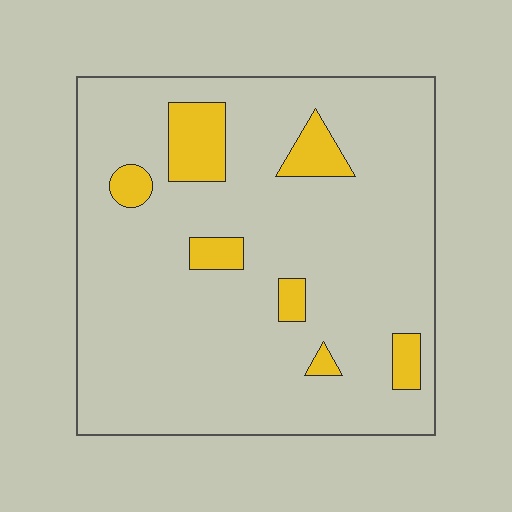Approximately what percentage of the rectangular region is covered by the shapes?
Approximately 10%.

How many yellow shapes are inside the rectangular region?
7.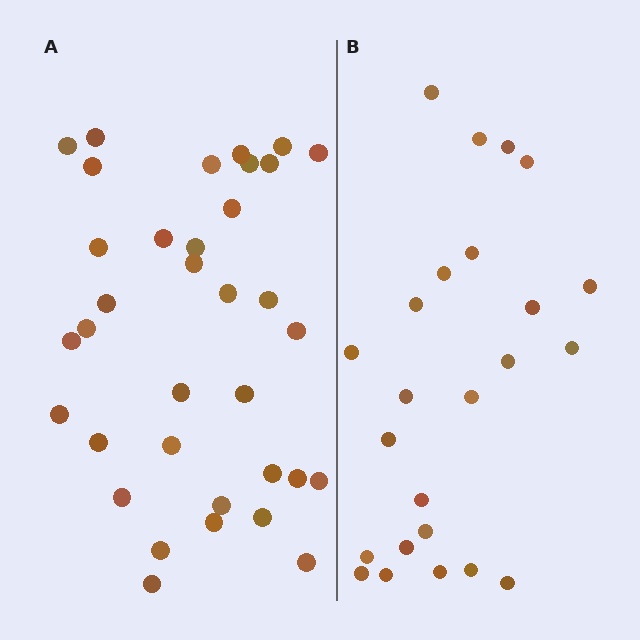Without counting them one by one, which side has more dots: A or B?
Region A (the left region) has more dots.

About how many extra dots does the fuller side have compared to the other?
Region A has roughly 12 or so more dots than region B.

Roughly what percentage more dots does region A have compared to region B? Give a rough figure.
About 45% more.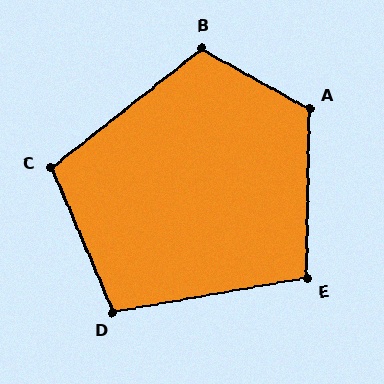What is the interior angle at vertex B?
Approximately 113 degrees (obtuse).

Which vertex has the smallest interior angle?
E, at approximately 101 degrees.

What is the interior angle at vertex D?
Approximately 104 degrees (obtuse).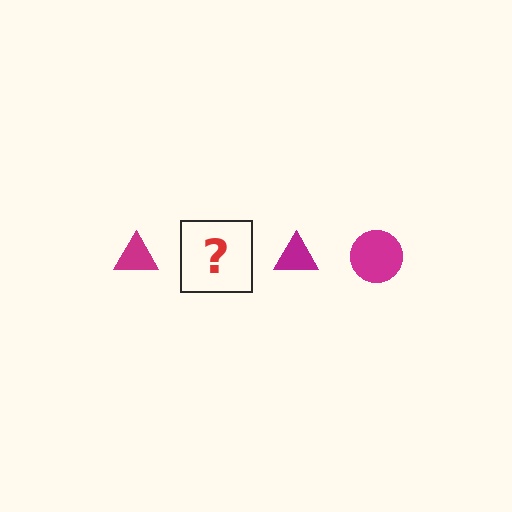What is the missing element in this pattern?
The missing element is a magenta circle.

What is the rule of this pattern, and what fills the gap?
The rule is that the pattern cycles through triangle, circle shapes in magenta. The gap should be filled with a magenta circle.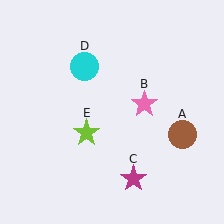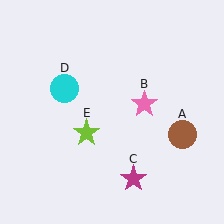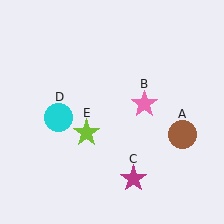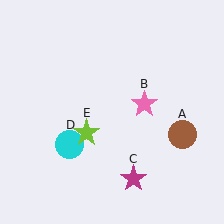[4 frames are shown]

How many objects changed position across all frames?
1 object changed position: cyan circle (object D).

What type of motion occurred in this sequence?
The cyan circle (object D) rotated counterclockwise around the center of the scene.